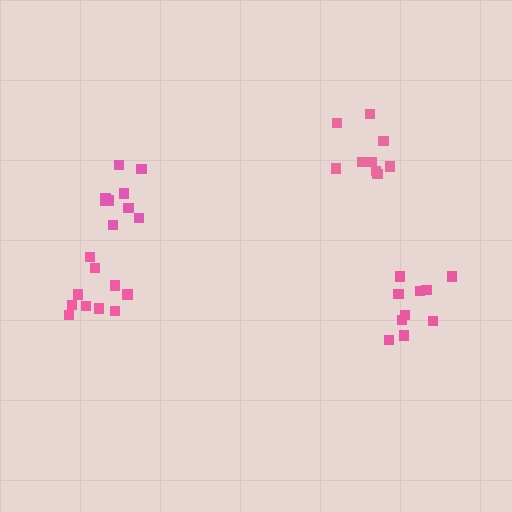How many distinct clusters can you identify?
There are 4 distinct clusters.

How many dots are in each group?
Group 1: 9 dots, Group 2: 9 dots, Group 3: 10 dots, Group 4: 10 dots (38 total).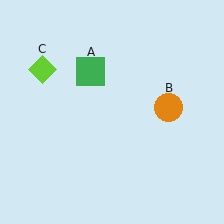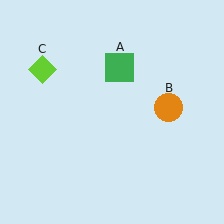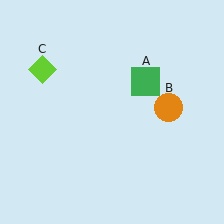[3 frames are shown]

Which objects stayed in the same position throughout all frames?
Orange circle (object B) and lime diamond (object C) remained stationary.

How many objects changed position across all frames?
1 object changed position: green square (object A).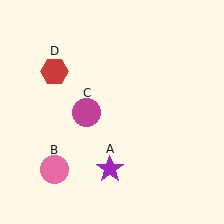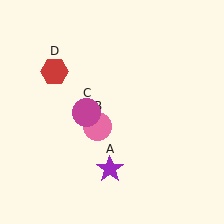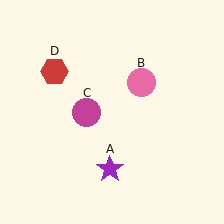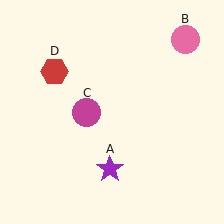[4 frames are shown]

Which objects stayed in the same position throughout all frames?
Purple star (object A) and magenta circle (object C) and red hexagon (object D) remained stationary.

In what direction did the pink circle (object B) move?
The pink circle (object B) moved up and to the right.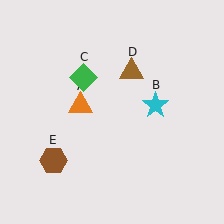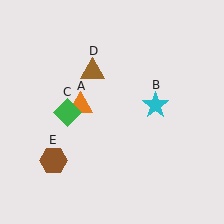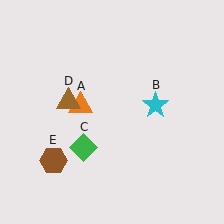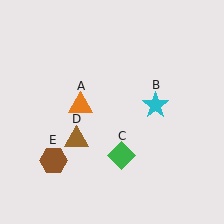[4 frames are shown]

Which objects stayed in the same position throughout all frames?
Orange triangle (object A) and cyan star (object B) and brown hexagon (object E) remained stationary.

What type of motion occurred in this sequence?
The green diamond (object C), brown triangle (object D) rotated counterclockwise around the center of the scene.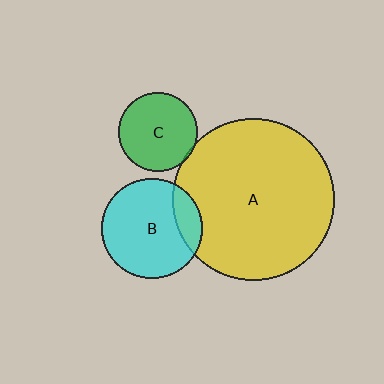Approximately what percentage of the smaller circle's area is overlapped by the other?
Approximately 5%.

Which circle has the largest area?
Circle A (yellow).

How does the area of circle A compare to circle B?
Approximately 2.6 times.